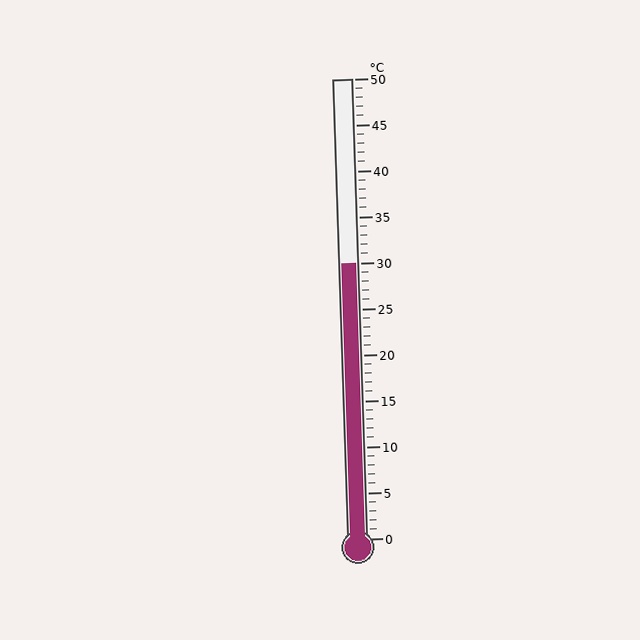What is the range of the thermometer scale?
The thermometer scale ranges from 0°C to 50°C.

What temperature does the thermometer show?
The thermometer shows approximately 30°C.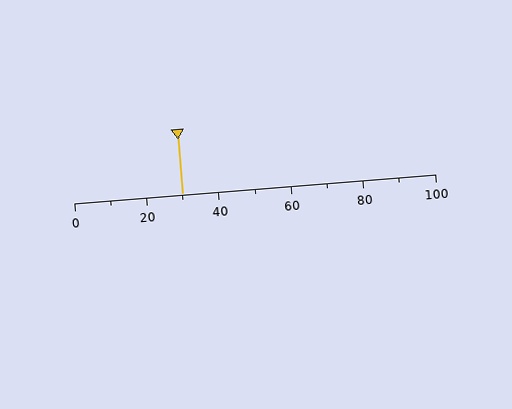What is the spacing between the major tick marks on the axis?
The major ticks are spaced 20 apart.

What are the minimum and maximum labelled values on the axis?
The axis runs from 0 to 100.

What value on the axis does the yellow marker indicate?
The marker indicates approximately 30.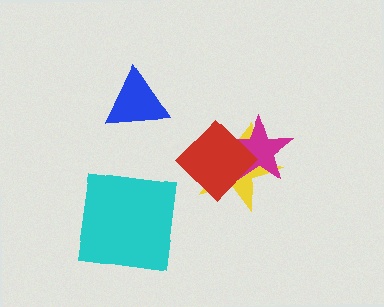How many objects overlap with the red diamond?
2 objects overlap with the red diamond.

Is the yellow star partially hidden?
Yes, it is partially covered by another shape.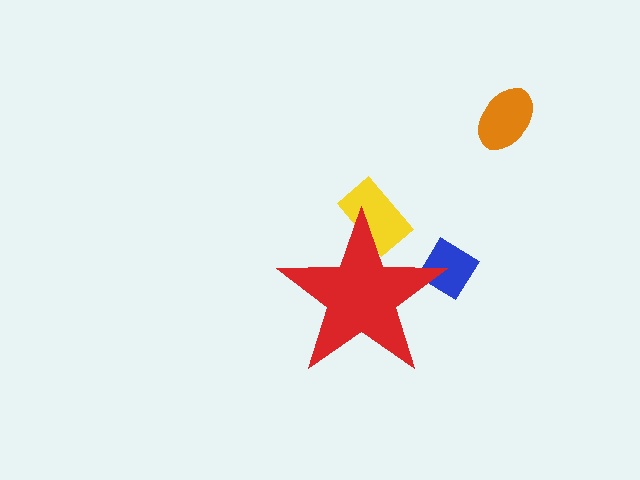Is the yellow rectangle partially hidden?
Yes, the yellow rectangle is partially hidden behind the red star.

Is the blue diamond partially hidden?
Yes, the blue diamond is partially hidden behind the red star.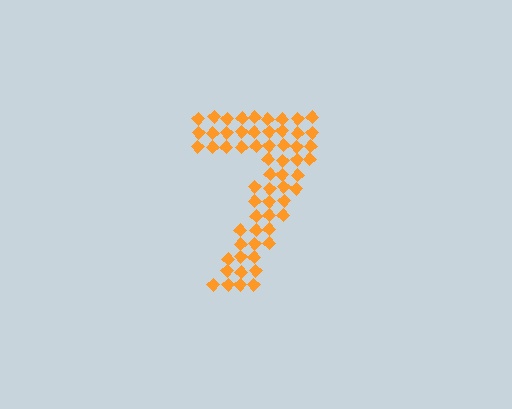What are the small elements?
The small elements are diamonds.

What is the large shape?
The large shape is the digit 7.